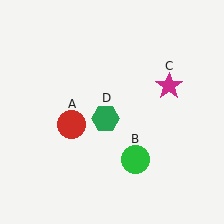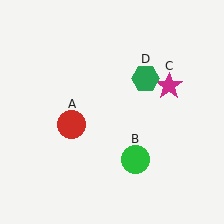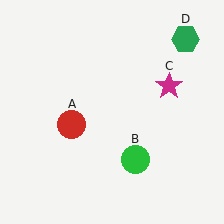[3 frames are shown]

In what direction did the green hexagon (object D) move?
The green hexagon (object D) moved up and to the right.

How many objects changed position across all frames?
1 object changed position: green hexagon (object D).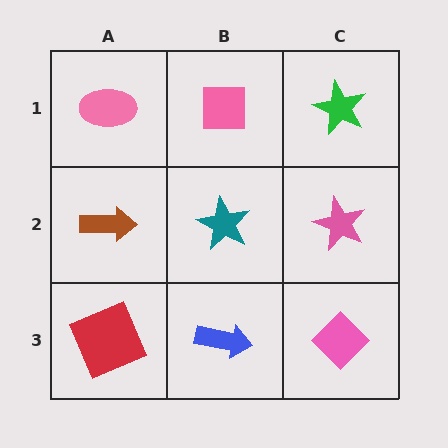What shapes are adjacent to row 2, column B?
A pink square (row 1, column B), a blue arrow (row 3, column B), a brown arrow (row 2, column A), a pink star (row 2, column C).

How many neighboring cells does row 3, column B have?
3.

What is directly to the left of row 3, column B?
A red square.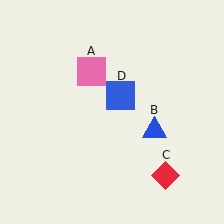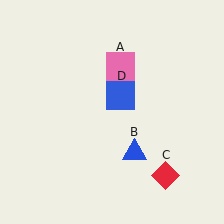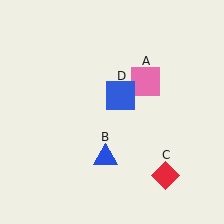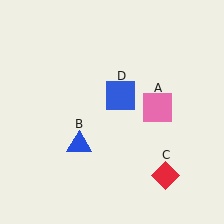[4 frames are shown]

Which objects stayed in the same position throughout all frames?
Red diamond (object C) and blue square (object D) remained stationary.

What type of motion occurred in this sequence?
The pink square (object A), blue triangle (object B) rotated clockwise around the center of the scene.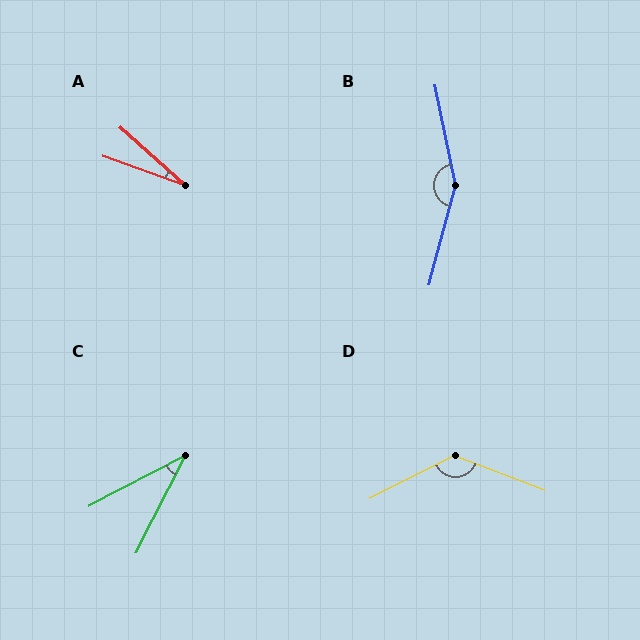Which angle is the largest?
B, at approximately 154 degrees.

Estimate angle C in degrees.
Approximately 35 degrees.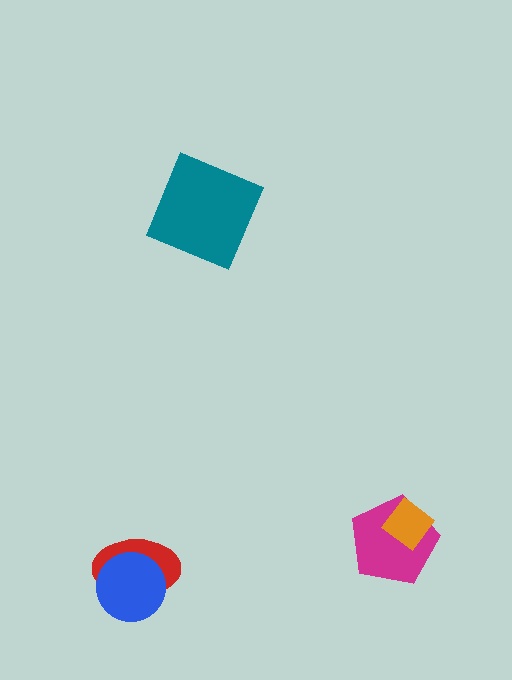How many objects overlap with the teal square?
0 objects overlap with the teal square.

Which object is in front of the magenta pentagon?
The orange diamond is in front of the magenta pentagon.